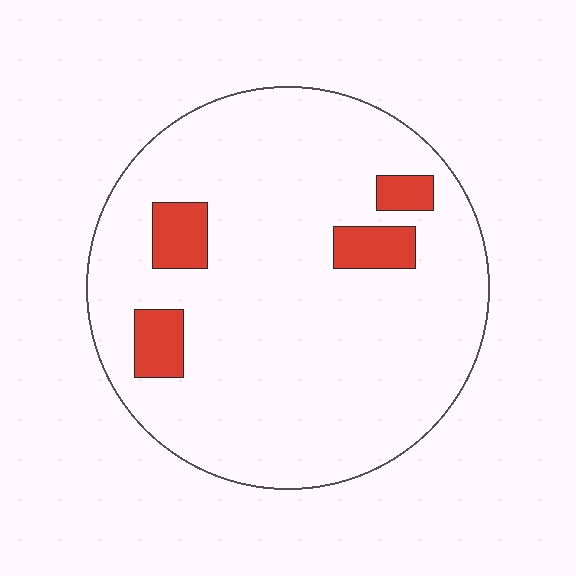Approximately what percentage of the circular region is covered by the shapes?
Approximately 10%.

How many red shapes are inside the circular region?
4.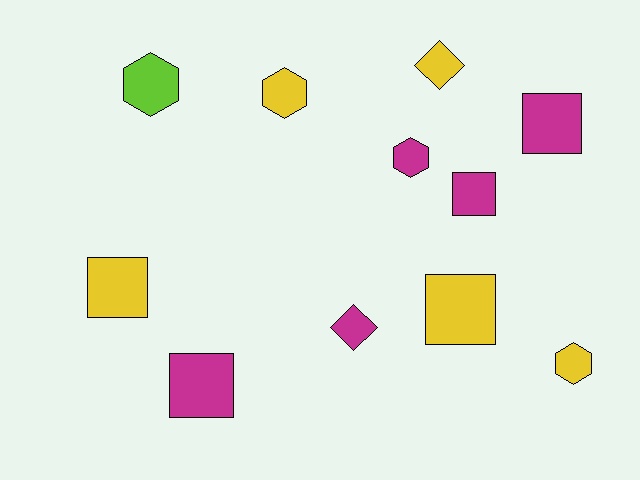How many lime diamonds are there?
There are no lime diamonds.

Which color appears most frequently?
Yellow, with 5 objects.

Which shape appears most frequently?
Square, with 5 objects.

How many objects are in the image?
There are 11 objects.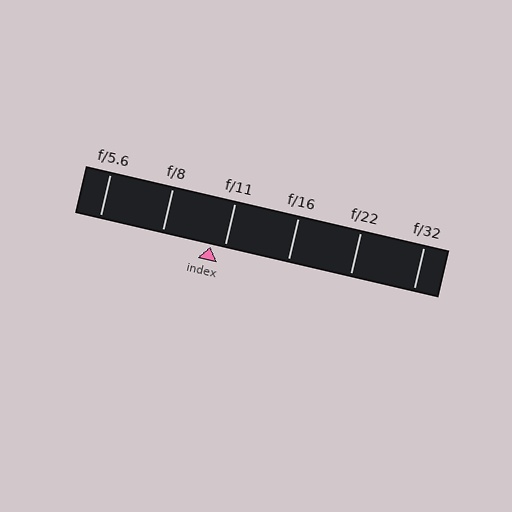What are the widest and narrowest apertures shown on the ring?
The widest aperture shown is f/5.6 and the narrowest is f/32.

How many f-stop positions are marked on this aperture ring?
There are 6 f-stop positions marked.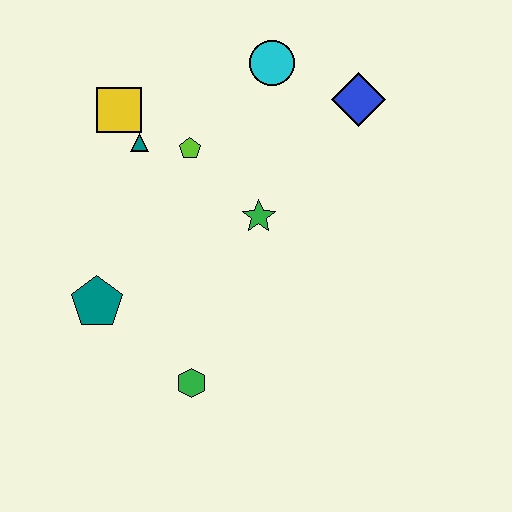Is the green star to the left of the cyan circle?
Yes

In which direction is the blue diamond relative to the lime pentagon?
The blue diamond is to the right of the lime pentagon.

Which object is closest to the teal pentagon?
The green hexagon is closest to the teal pentagon.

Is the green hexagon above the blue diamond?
No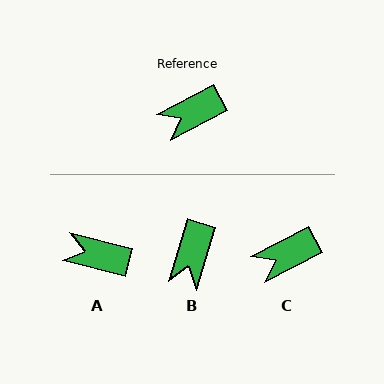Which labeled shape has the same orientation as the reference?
C.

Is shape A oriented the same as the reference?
No, it is off by about 42 degrees.